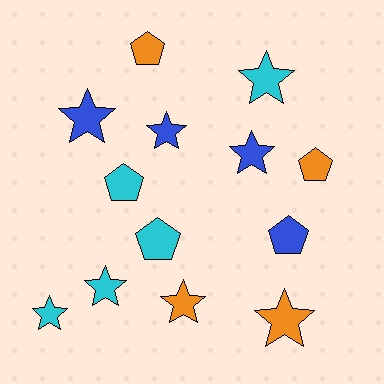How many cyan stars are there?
There are 3 cyan stars.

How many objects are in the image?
There are 13 objects.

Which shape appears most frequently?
Star, with 8 objects.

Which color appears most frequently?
Cyan, with 5 objects.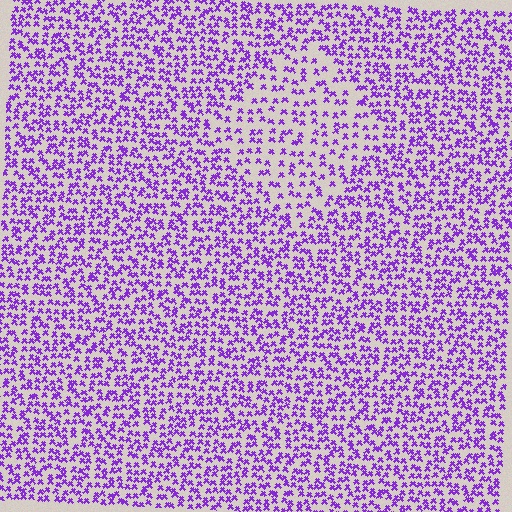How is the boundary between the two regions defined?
The boundary is defined by a change in element density (approximately 1.8x ratio). All elements are the same color, size, and shape.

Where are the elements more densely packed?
The elements are more densely packed outside the diamond boundary.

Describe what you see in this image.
The image contains small purple elements arranged at two different densities. A diamond-shaped region is visible where the elements are less densely packed than the surrounding area.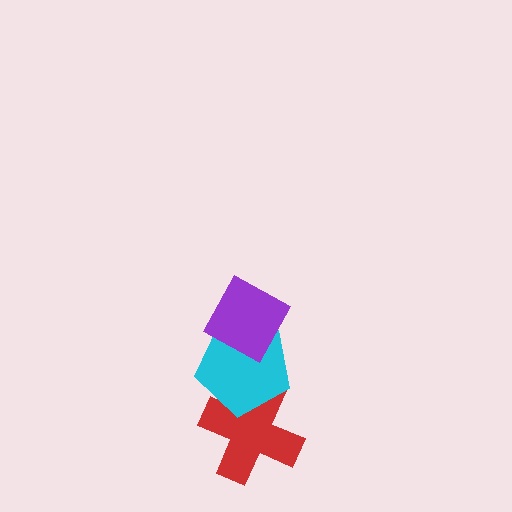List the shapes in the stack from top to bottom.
From top to bottom: the purple diamond, the cyan pentagon, the red cross.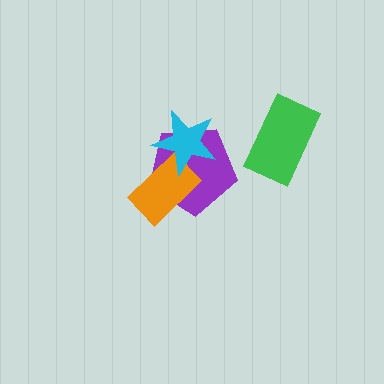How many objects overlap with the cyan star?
2 objects overlap with the cyan star.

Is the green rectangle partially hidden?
No, no other shape covers it.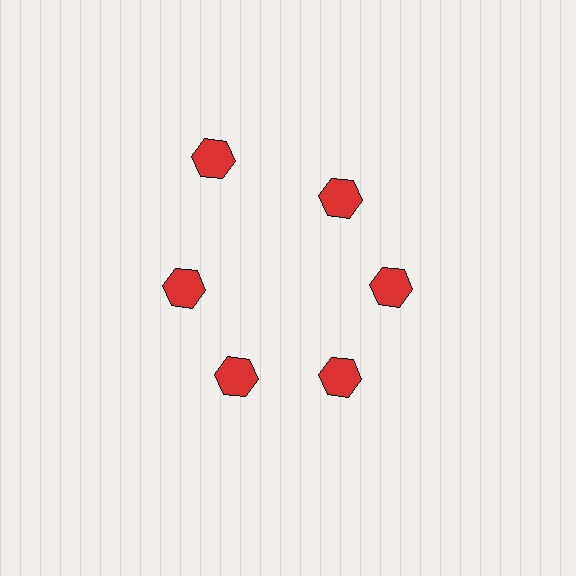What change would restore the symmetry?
The symmetry would be restored by moving it inward, back onto the ring so that all 6 hexagons sit at equal angles and equal distance from the center.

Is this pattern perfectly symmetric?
No. The 6 red hexagons are arranged in a ring, but one element near the 11 o'clock position is pushed outward from the center, breaking the 6-fold rotational symmetry.